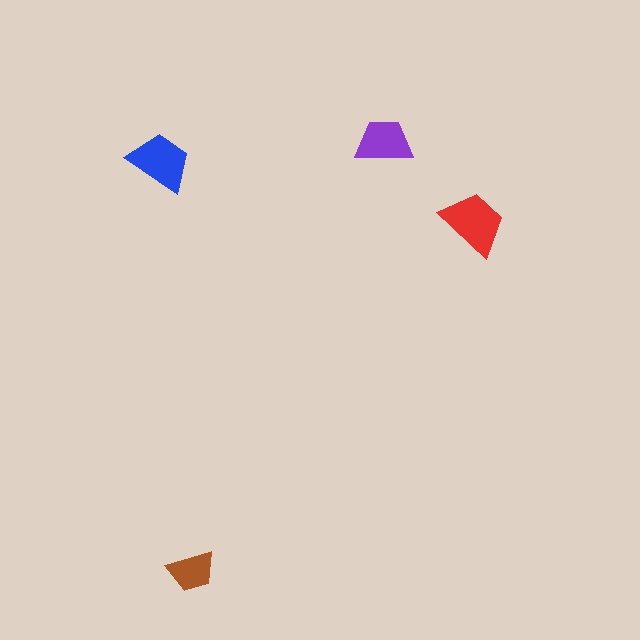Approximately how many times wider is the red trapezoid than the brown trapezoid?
About 1.5 times wider.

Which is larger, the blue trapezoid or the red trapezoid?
The red one.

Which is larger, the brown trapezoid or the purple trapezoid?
The purple one.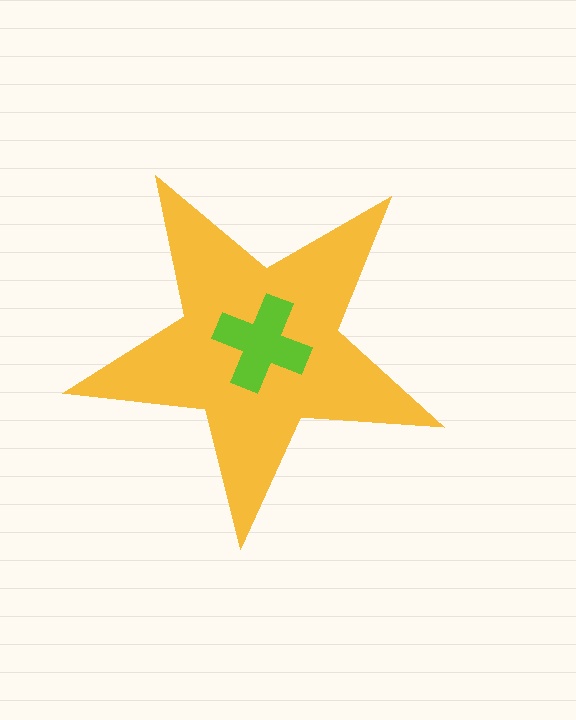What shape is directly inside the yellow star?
The lime cross.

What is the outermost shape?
The yellow star.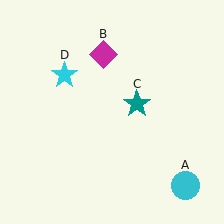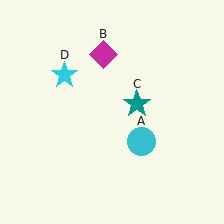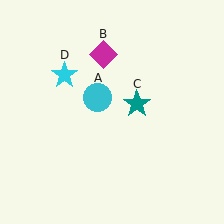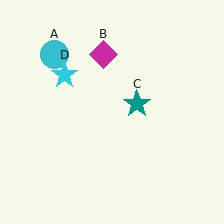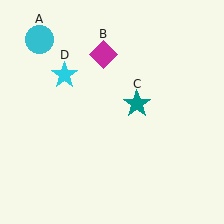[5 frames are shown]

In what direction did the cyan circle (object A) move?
The cyan circle (object A) moved up and to the left.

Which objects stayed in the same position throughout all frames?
Magenta diamond (object B) and teal star (object C) and cyan star (object D) remained stationary.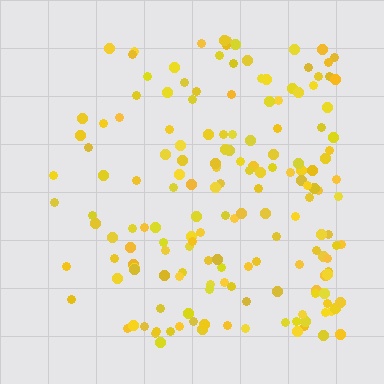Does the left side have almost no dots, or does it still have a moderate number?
Still a moderate number, just noticeably fewer than the right.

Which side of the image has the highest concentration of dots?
The right.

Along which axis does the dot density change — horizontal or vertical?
Horizontal.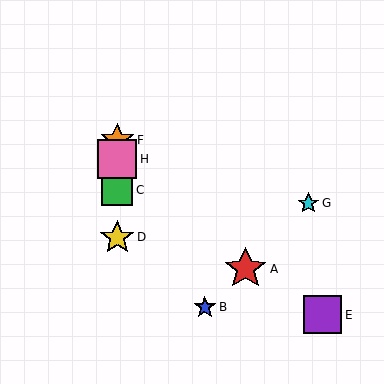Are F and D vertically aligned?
Yes, both are at x≈117.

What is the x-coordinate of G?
Object G is at x≈308.